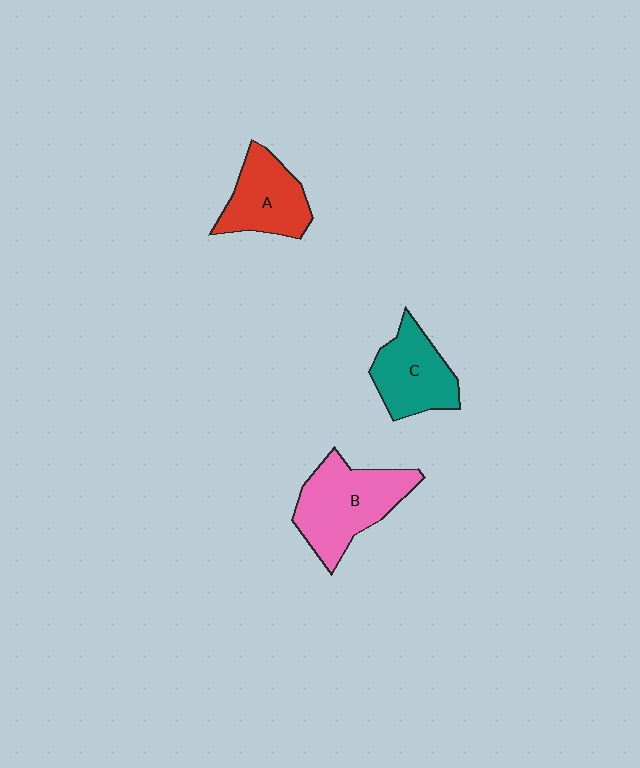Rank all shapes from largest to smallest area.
From largest to smallest: B (pink), C (teal), A (red).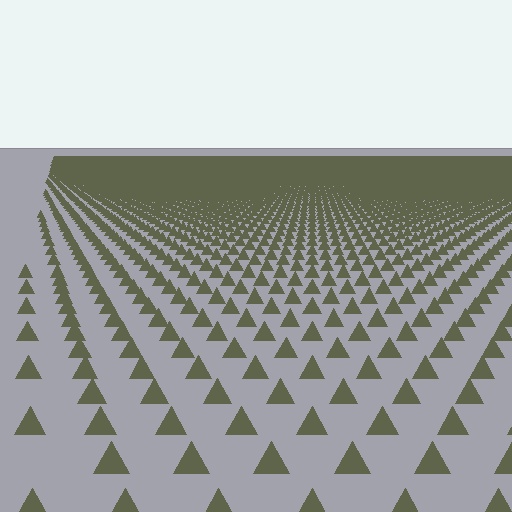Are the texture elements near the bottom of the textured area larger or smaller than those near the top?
Larger. Near the bottom, elements are closer to the viewer and appear at a bigger on-screen size.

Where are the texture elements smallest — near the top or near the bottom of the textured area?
Near the top.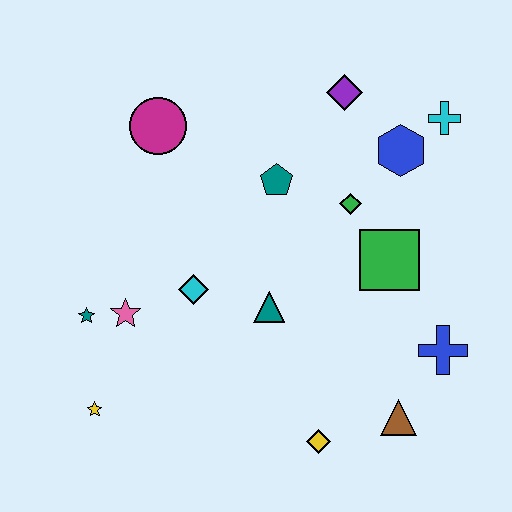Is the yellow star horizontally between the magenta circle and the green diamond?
No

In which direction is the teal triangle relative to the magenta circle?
The teal triangle is below the magenta circle.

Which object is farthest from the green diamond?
The yellow star is farthest from the green diamond.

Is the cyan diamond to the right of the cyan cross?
No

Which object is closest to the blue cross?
The brown triangle is closest to the blue cross.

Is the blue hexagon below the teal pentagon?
No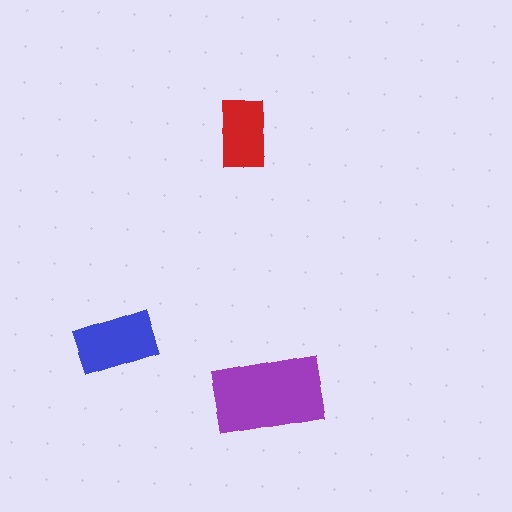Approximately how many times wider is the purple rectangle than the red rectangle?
About 1.5 times wider.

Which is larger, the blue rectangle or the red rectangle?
The blue one.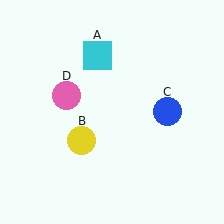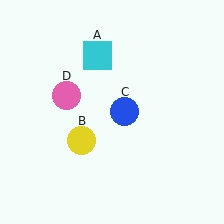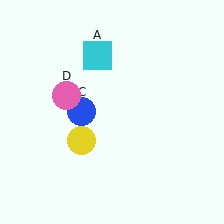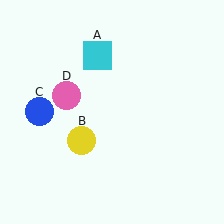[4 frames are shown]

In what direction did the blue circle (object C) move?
The blue circle (object C) moved left.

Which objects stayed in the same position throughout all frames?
Cyan square (object A) and yellow circle (object B) and pink circle (object D) remained stationary.